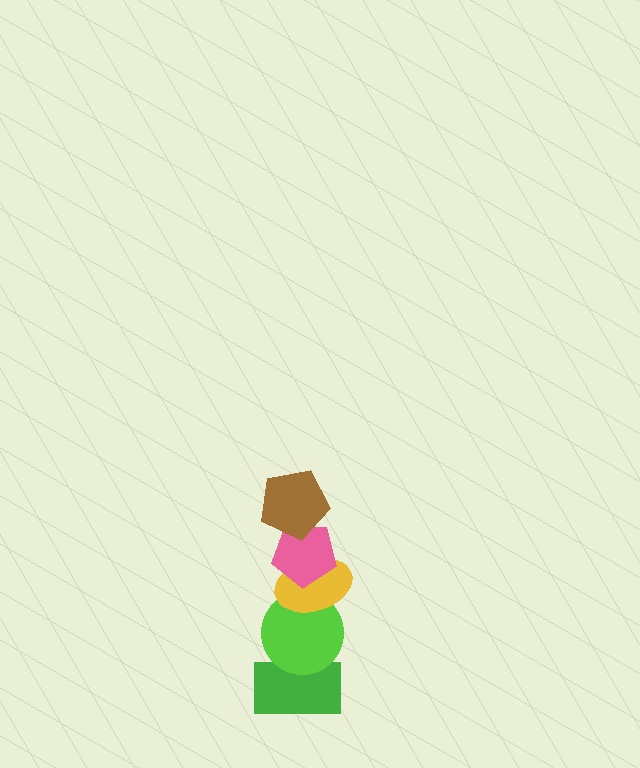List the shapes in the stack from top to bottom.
From top to bottom: the brown pentagon, the pink pentagon, the yellow ellipse, the lime circle, the green rectangle.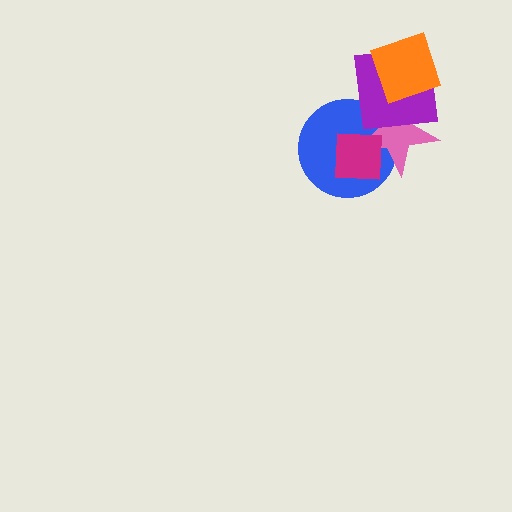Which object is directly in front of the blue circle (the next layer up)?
The pink star is directly in front of the blue circle.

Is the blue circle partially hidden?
Yes, it is partially covered by another shape.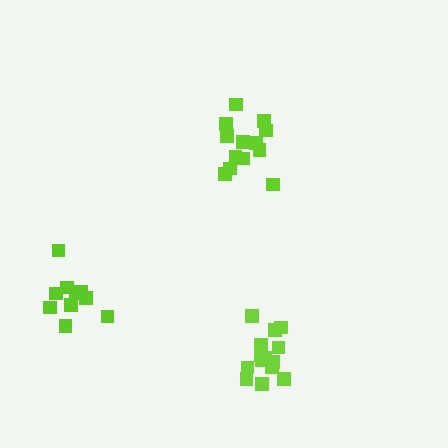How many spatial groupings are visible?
There are 3 spatial groupings.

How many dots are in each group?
Group 1: 13 dots, Group 2: 10 dots, Group 3: 14 dots (37 total).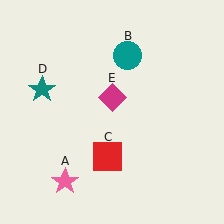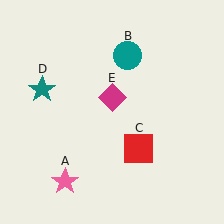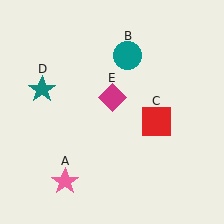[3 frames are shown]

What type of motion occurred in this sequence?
The red square (object C) rotated counterclockwise around the center of the scene.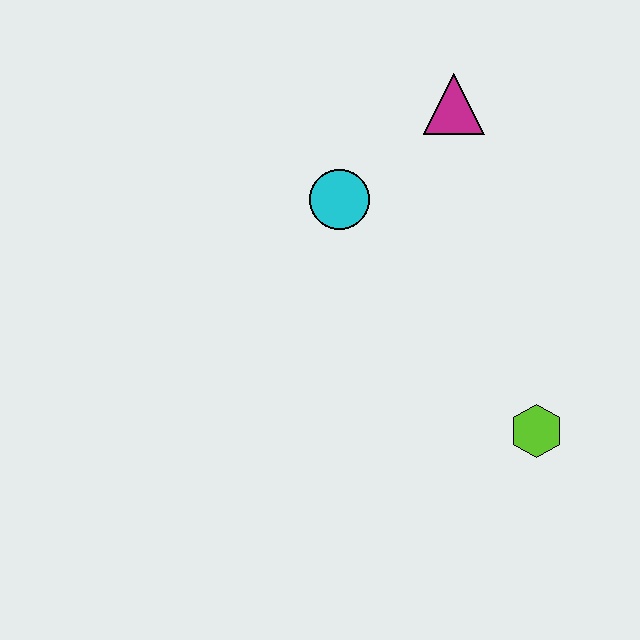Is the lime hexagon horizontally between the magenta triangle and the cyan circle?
No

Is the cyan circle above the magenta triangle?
No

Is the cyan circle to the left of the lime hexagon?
Yes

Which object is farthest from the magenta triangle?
The lime hexagon is farthest from the magenta triangle.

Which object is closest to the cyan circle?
The magenta triangle is closest to the cyan circle.